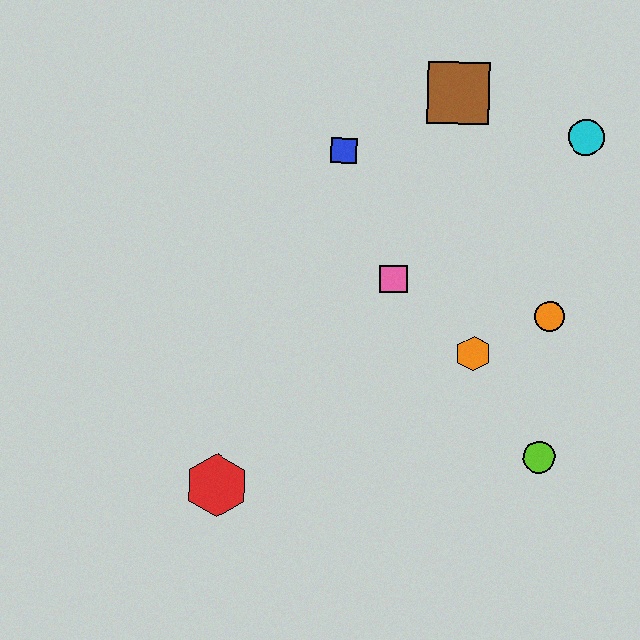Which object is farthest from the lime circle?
The brown square is farthest from the lime circle.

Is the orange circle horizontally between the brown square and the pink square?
No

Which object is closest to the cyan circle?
The brown square is closest to the cyan circle.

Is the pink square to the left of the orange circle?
Yes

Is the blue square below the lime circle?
No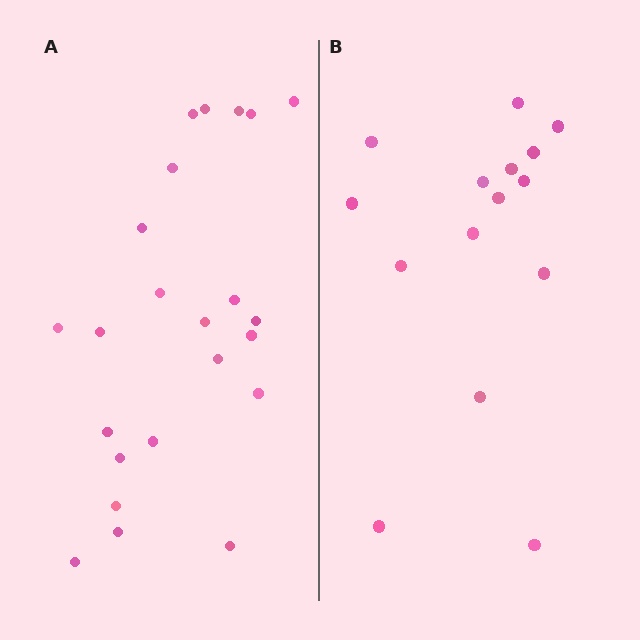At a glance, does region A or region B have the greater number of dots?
Region A (the left region) has more dots.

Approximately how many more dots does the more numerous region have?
Region A has roughly 8 or so more dots than region B.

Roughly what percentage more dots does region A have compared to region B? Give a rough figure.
About 55% more.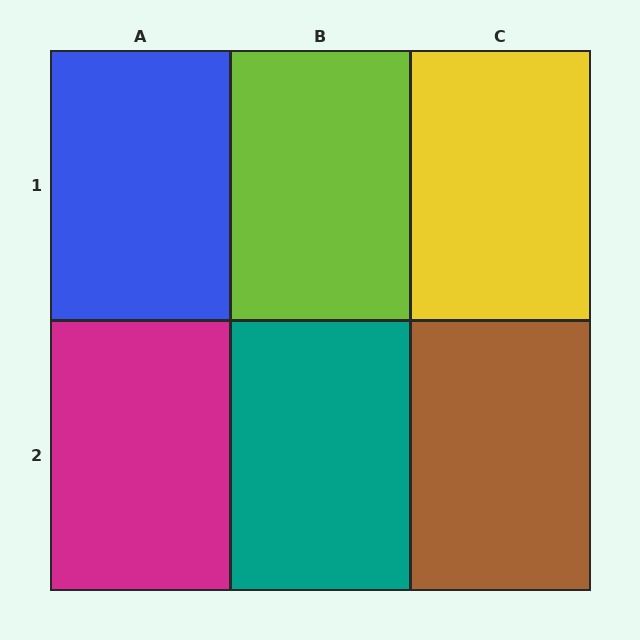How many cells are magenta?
1 cell is magenta.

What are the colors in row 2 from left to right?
Magenta, teal, brown.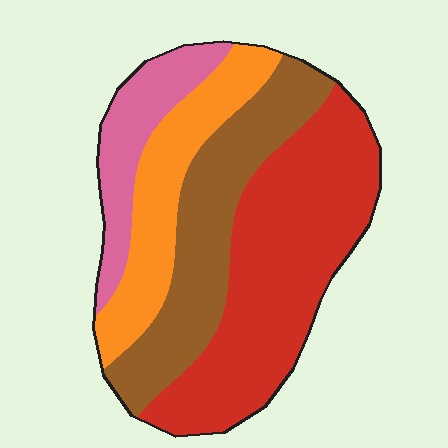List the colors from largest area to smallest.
From largest to smallest: red, brown, orange, pink.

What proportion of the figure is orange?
Orange takes up about one fifth (1/5) of the figure.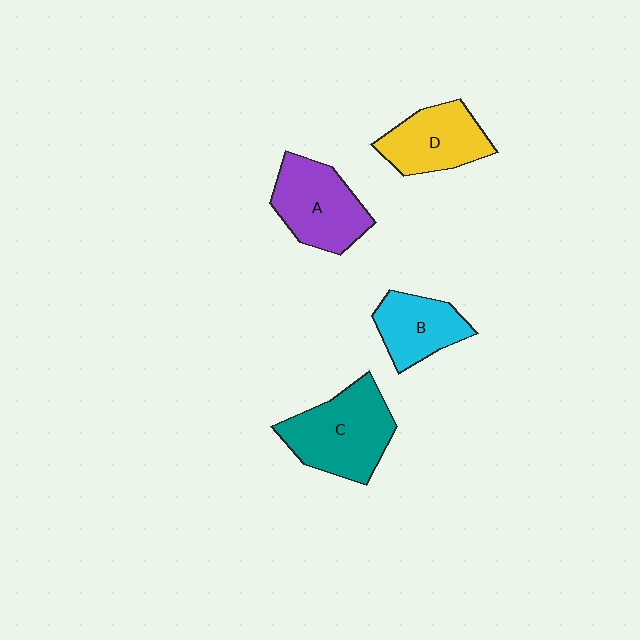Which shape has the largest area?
Shape C (teal).